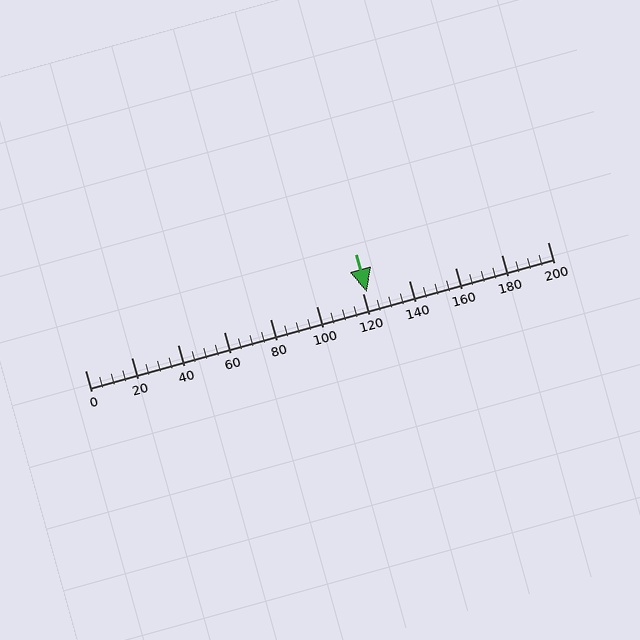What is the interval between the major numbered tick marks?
The major tick marks are spaced 20 units apart.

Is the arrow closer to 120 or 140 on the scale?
The arrow is closer to 120.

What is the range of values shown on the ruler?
The ruler shows values from 0 to 200.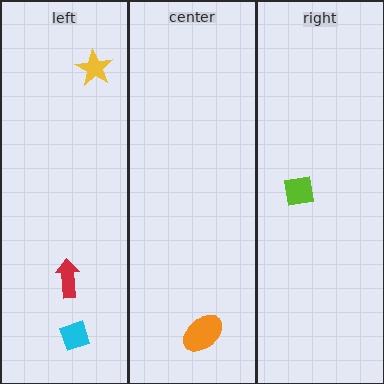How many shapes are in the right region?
1.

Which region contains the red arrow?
The left region.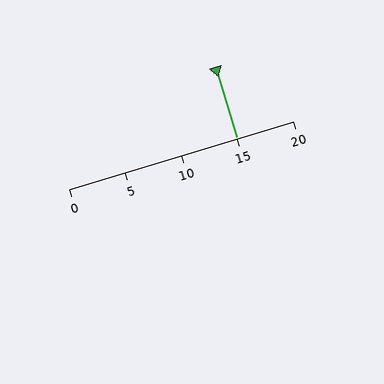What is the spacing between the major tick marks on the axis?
The major ticks are spaced 5 apart.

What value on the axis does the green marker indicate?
The marker indicates approximately 15.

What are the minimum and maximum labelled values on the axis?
The axis runs from 0 to 20.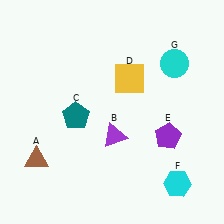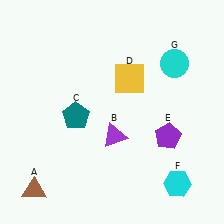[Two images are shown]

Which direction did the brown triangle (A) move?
The brown triangle (A) moved down.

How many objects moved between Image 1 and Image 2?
1 object moved between the two images.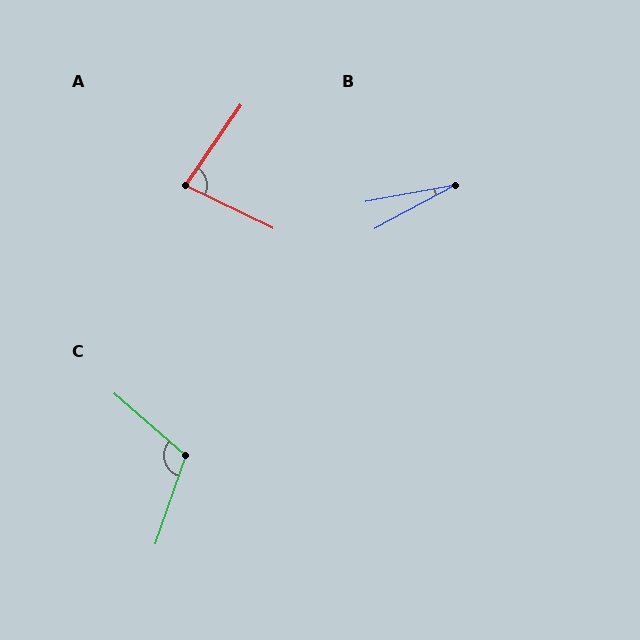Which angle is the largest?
C, at approximately 112 degrees.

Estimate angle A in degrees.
Approximately 82 degrees.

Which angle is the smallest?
B, at approximately 18 degrees.